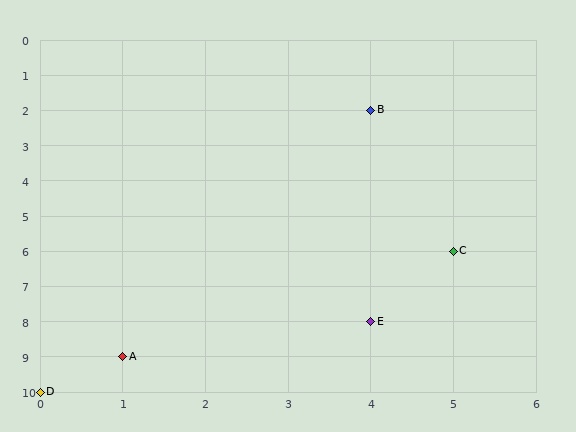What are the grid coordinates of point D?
Point D is at grid coordinates (0, 10).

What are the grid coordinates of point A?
Point A is at grid coordinates (1, 9).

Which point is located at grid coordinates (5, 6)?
Point C is at (5, 6).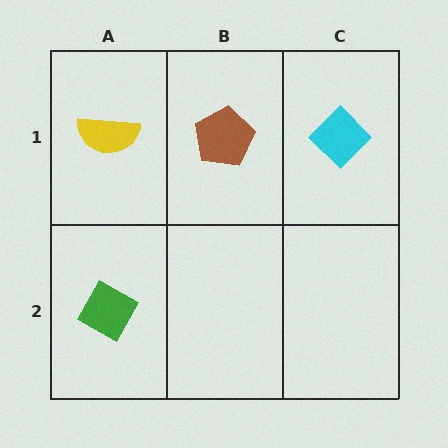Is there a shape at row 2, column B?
No, that cell is empty.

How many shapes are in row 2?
1 shape.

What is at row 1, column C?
A cyan diamond.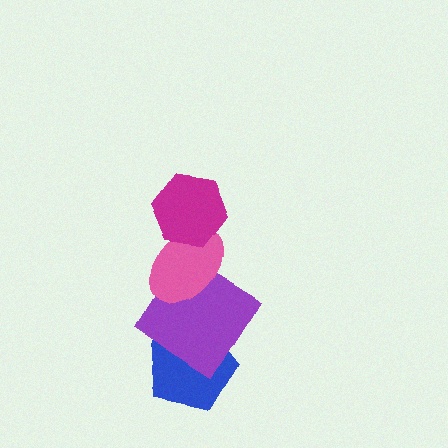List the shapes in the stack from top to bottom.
From top to bottom: the magenta hexagon, the pink ellipse, the purple diamond, the blue pentagon.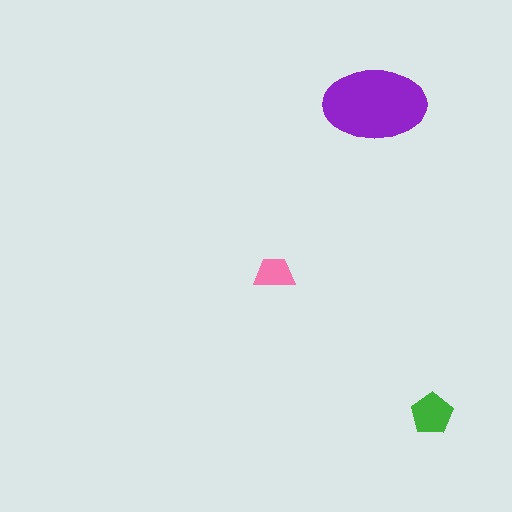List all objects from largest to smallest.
The purple ellipse, the green pentagon, the pink trapezoid.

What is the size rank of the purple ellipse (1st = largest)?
1st.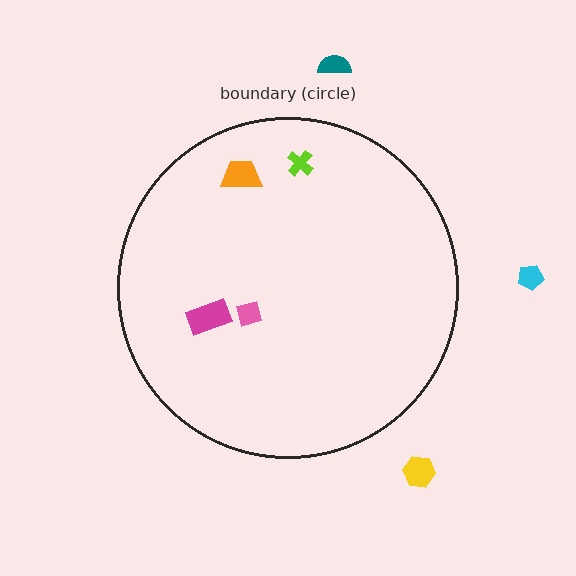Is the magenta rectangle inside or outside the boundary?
Inside.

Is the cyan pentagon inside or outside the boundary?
Outside.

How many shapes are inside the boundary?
4 inside, 3 outside.